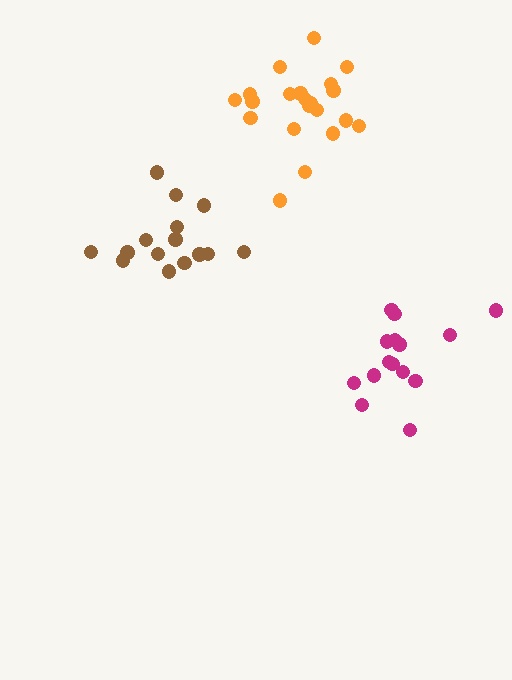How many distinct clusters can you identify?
There are 3 distinct clusters.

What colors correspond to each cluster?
The clusters are colored: brown, magenta, orange.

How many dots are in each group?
Group 1: 15 dots, Group 2: 15 dots, Group 3: 21 dots (51 total).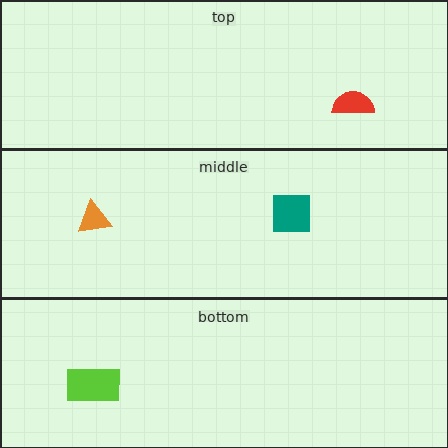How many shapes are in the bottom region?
1.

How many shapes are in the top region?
1.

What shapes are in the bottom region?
The lime rectangle.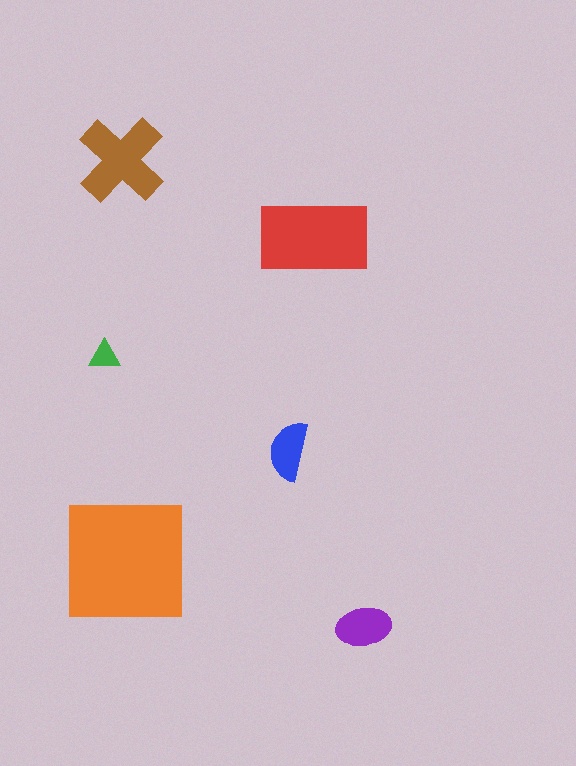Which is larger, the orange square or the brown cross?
The orange square.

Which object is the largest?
The orange square.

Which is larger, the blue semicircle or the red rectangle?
The red rectangle.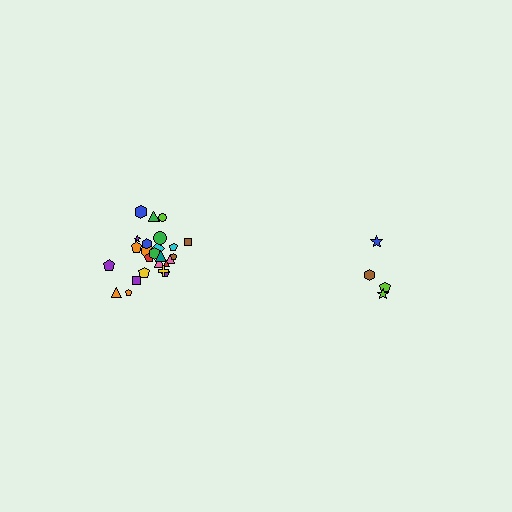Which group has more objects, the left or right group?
The left group.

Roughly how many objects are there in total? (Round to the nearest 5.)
Roughly 30 objects in total.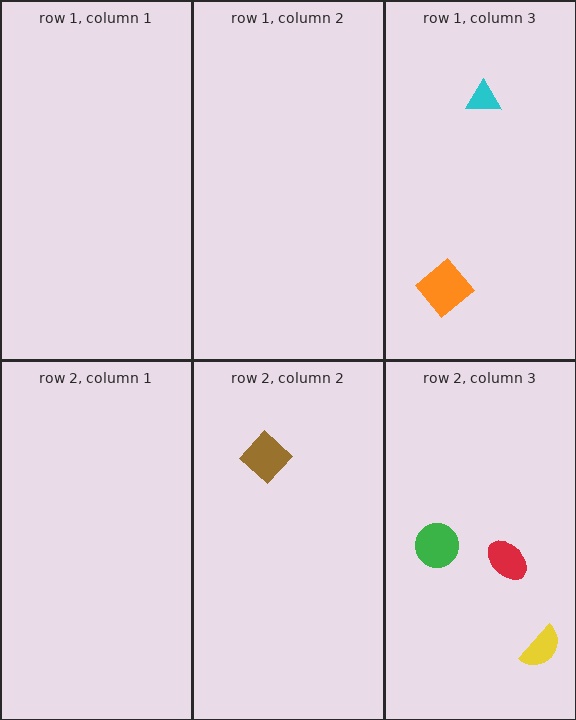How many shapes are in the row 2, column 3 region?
3.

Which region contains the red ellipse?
The row 2, column 3 region.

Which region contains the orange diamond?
The row 1, column 3 region.